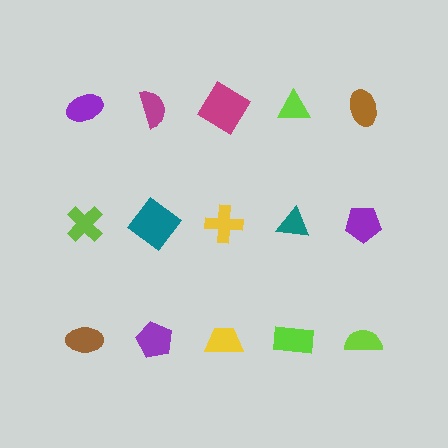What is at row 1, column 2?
A magenta semicircle.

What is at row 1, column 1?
A purple ellipse.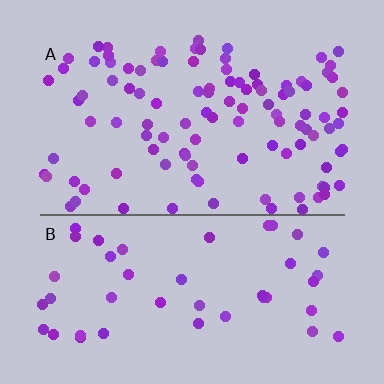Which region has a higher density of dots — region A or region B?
A (the top).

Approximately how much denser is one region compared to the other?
Approximately 2.2× — region A over region B.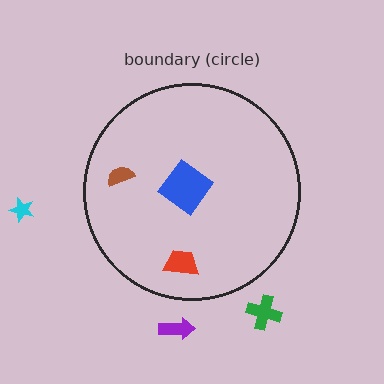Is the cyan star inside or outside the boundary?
Outside.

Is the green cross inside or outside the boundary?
Outside.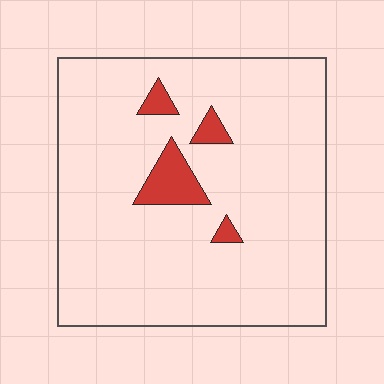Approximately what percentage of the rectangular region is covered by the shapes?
Approximately 5%.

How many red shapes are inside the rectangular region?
4.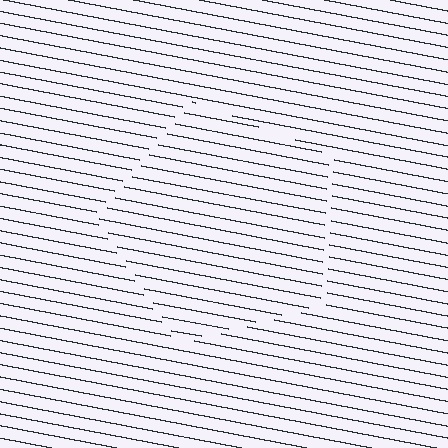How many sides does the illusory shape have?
5 sides — the line-ends trace a pentagon.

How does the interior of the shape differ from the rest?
The interior of the shape contains the same grating, shifted by half a period — the contour is defined by the phase discontinuity where line-ends from the inner and outer gratings abut.